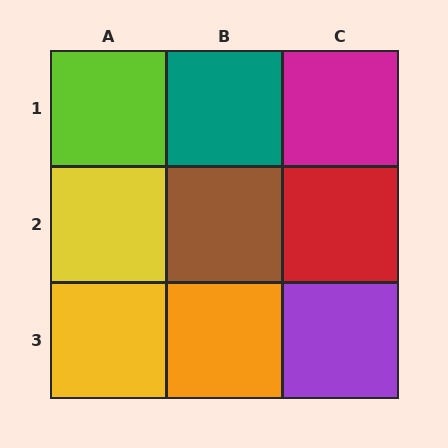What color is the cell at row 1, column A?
Lime.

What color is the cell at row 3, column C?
Purple.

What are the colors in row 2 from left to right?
Yellow, brown, red.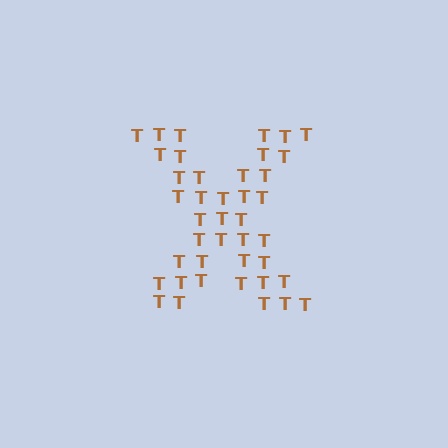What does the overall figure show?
The overall figure shows the letter X.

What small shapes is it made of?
It is made of small letter T's.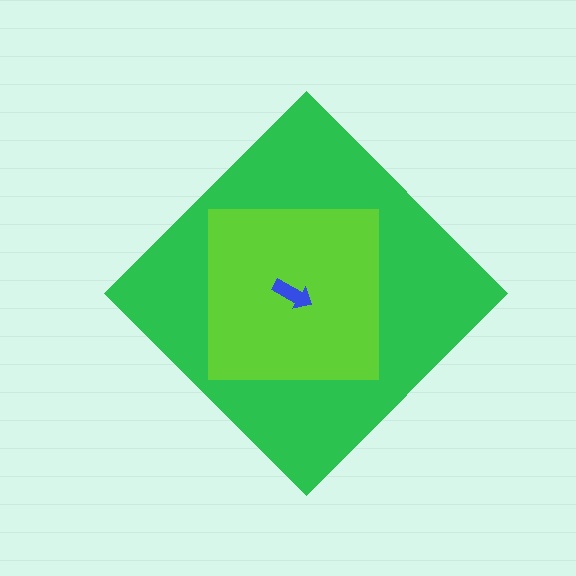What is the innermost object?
The blue arrow.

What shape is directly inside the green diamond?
The lime square.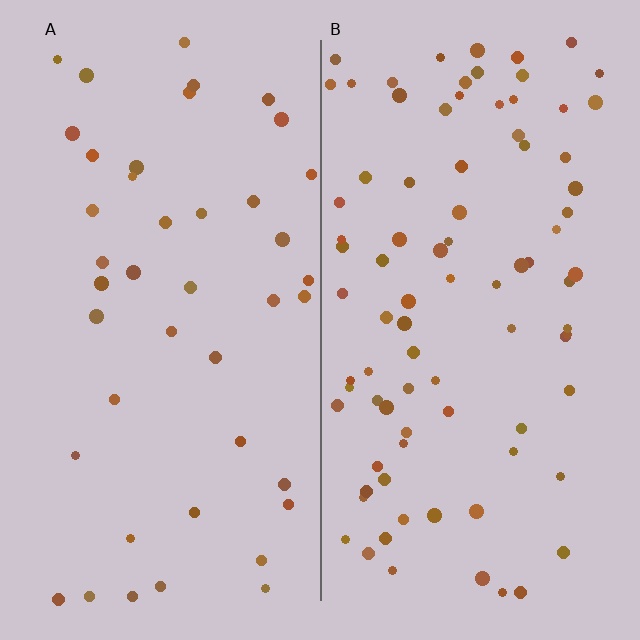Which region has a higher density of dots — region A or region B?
B (the right).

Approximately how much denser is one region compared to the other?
Approximately 2.0× — region B over region A.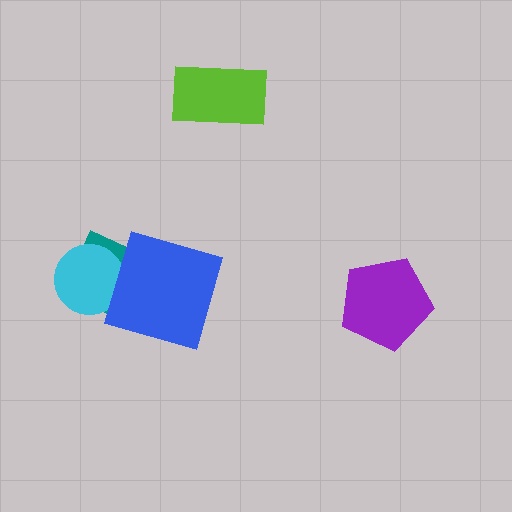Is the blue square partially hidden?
No, no other shape covers it.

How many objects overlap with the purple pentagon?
0 objects overlap with the purple pentagon.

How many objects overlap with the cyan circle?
1 object overlaps with the cyan circle.